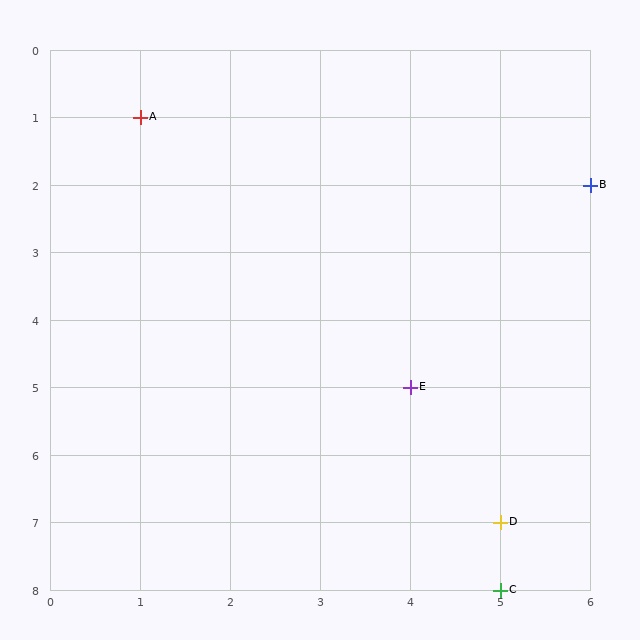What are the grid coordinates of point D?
Point D is at grid coordinates (5, 7).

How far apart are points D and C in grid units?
Points D and C are 1 row apart.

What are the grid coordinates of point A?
Point A is at grid coordinates (1, 1).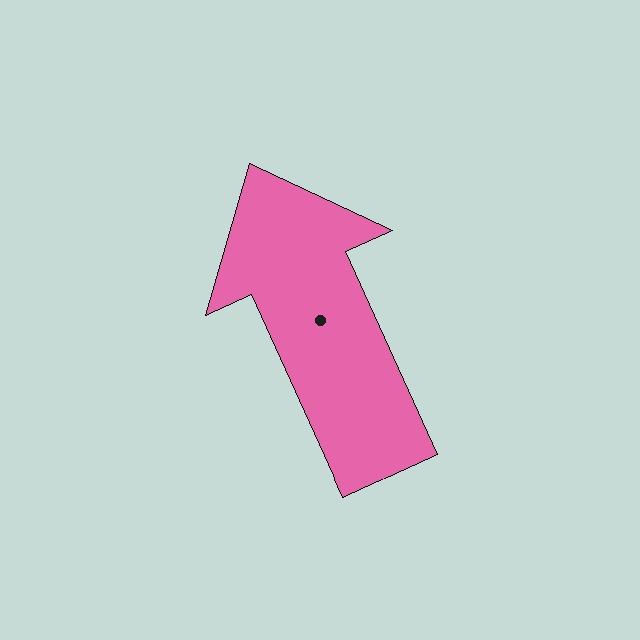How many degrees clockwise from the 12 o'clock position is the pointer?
Approximately 336 degrees.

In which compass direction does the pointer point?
Northwest.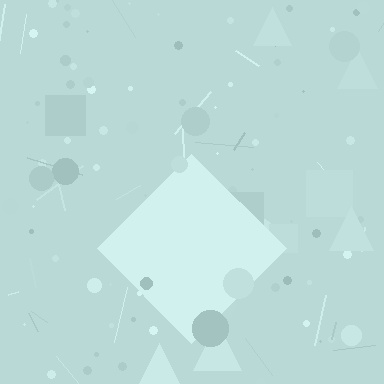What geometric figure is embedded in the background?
A diamond is embedded in the background.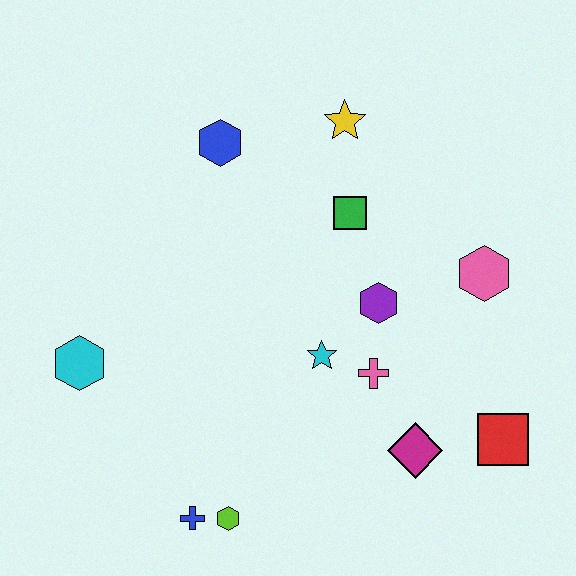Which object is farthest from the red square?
The cyan hexagon is farthest from the red square.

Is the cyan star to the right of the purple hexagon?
No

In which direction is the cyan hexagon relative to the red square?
The cyan hexagon is to the left of the red square.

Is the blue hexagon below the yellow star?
Yes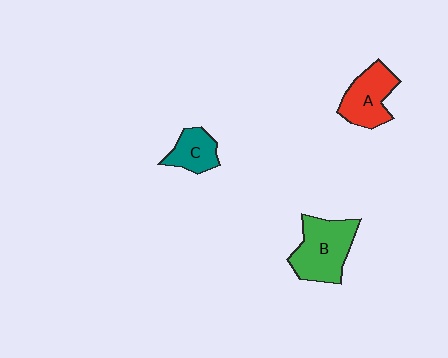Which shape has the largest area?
Shape B (green).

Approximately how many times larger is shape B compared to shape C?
Approximately 1.8 times.